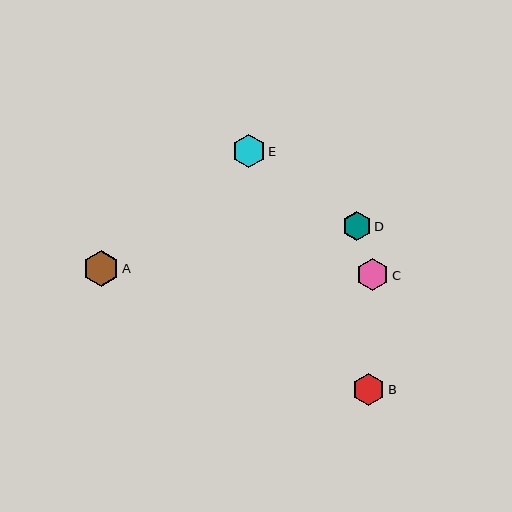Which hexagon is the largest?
Hexagon A is the largest with a size of approximately 36 pixels.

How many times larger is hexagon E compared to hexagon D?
Hexagon E is approximately 1.1 times the size of hexagon D.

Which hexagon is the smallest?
Hexagon D is the smallest with a size of approximately 29 pixels.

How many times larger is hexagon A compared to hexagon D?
Hexagon A is approximately 1.2 times the size of hexagon D.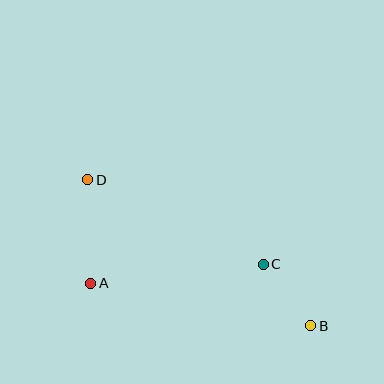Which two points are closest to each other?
Points B and C are closest to each other.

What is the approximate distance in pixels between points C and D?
The distance between C and D is approximately 195 pixels.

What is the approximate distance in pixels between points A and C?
The distance between A and C is approximately 174 pixels.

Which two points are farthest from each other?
Points B and D are farthest from each other.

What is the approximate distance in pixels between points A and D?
The distance between A and D is approximately 103 pixels.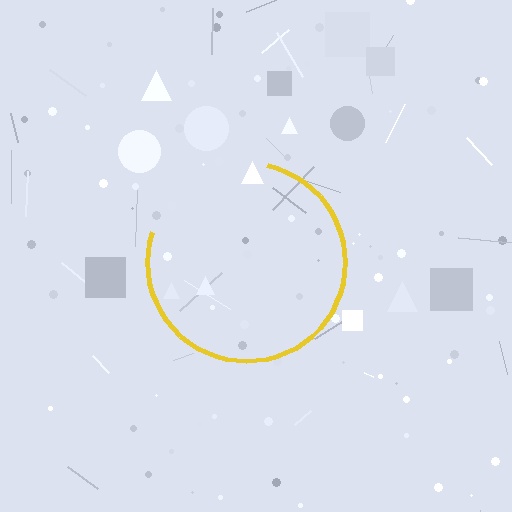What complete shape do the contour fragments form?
The contour fragments form a circle.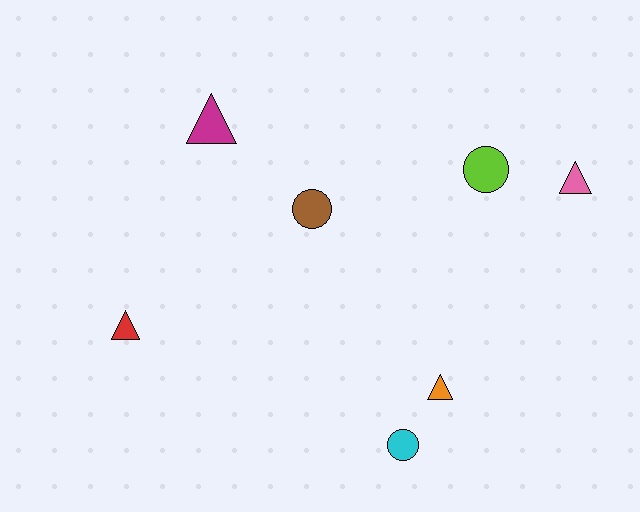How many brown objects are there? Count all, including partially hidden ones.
There is 1 brown object.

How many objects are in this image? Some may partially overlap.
There are 7 objects.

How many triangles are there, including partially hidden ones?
There are 4 triangles.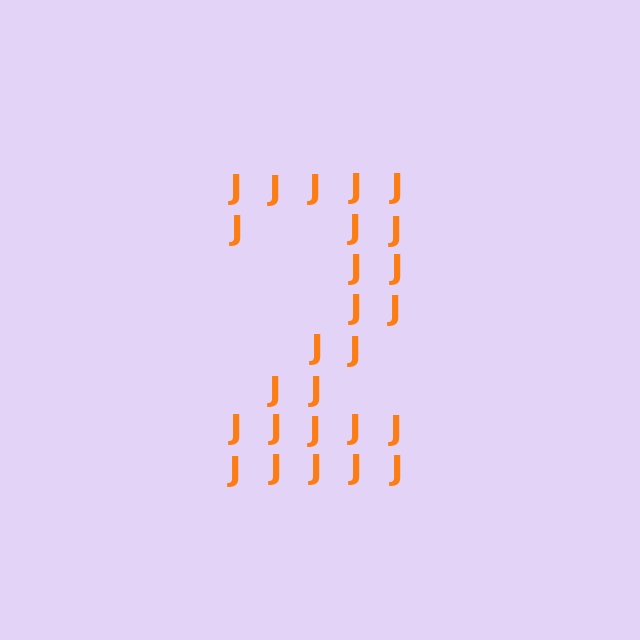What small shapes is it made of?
It is made of small letter J's.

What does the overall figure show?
The overall figure shows the digit 2.